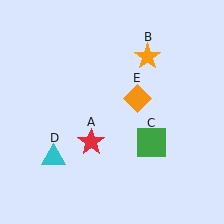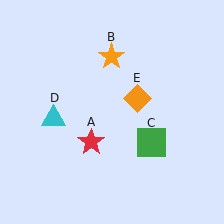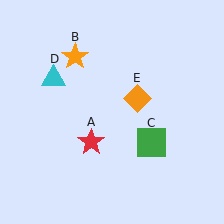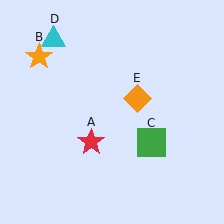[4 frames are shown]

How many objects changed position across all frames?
2 objects changed position: orange star (object B), cyan triangle (object D).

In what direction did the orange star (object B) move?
The orange star (object B) moved left.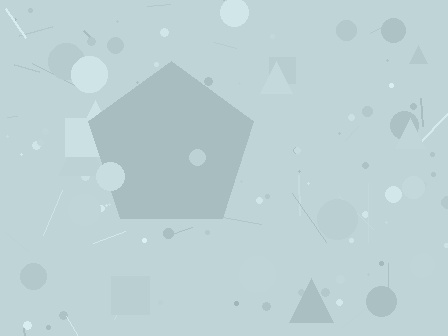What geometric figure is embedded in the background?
A pentagon is embedded in the background.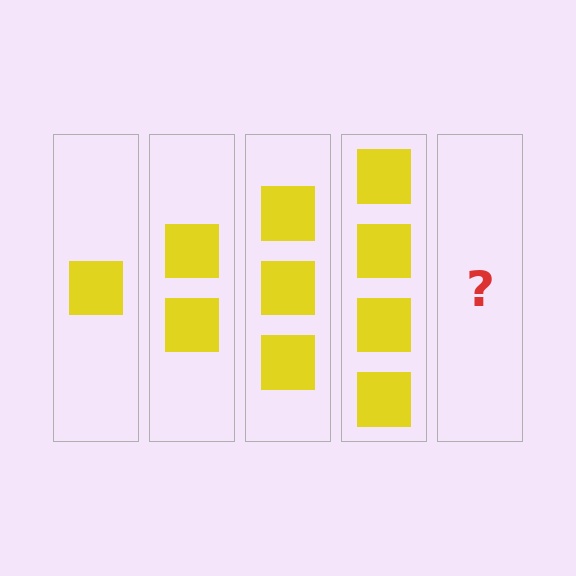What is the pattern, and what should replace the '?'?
The pattern is that each step adds one more square. The '?' should be 5 squares.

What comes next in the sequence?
The next element should be 5 squares.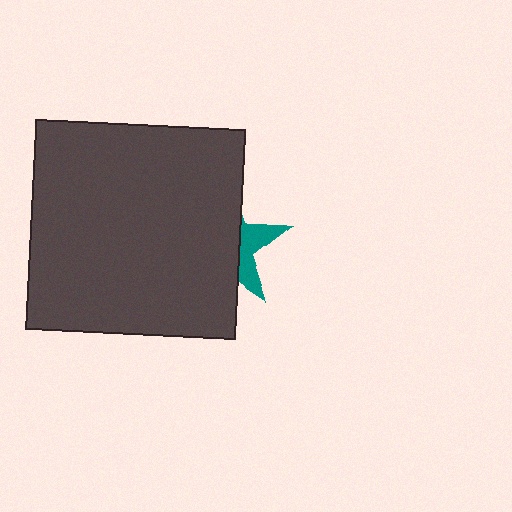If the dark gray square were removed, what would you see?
You would see the complete teal star.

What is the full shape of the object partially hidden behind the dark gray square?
The partially hidden object is a teal star.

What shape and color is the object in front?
The object in front is a dark gray square.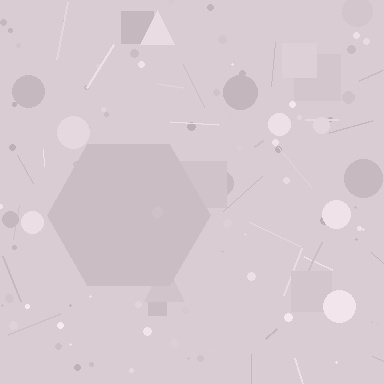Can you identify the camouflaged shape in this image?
The camouflaged shape is a hexagon.